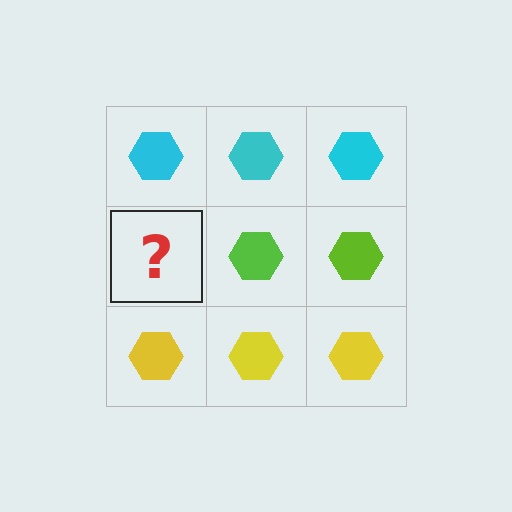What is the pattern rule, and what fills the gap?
The rule is that each row has a consistent color. The gap should be filled with a lime hexagon.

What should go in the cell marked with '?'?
The missing cell should contain a lime hexagon.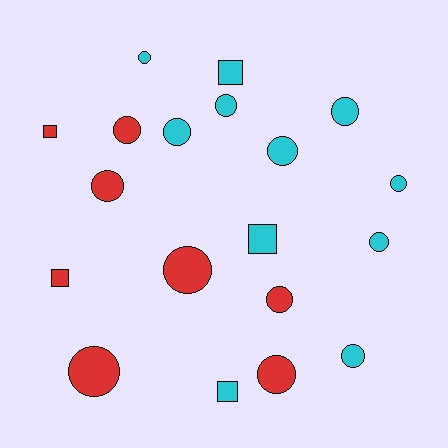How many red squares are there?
There are 2 red squares.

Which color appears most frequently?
Cyan, with 11 objects.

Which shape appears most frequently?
Circle, with 14 objects.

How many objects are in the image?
There are 19 objects.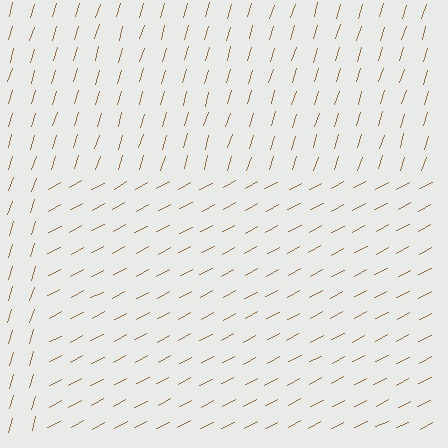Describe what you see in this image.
The image is filled with small brown line segments. A rectangle region in the image has lines oriented differently from the surrounding lines, creating a visible texture boundary.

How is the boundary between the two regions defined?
The boundary is defined purely by a change in line orientation (approximately 45 degrees difference). All lines are the same color and thickness.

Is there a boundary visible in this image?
Yes, there is a texture boundary formed by a change in line orientation.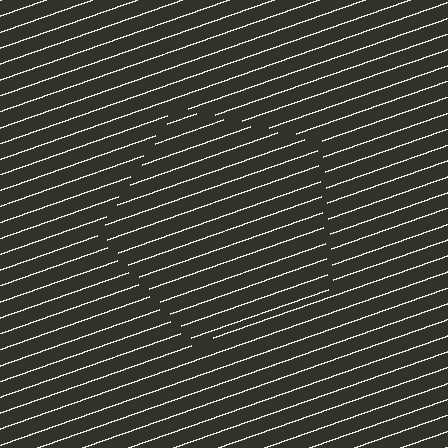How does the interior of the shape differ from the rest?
The interior of the shape contains the same grating, shifted by half a period — the contour is defined by the phase discontinuity where line-ends from the inner and outer gratings abut.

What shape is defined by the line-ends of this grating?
An illusory pentagon. The interior of the shape contains the same grating, shifted by half a period — the contour is defined by the phase discontinuity where line-ends from the inner and outer gratings abut.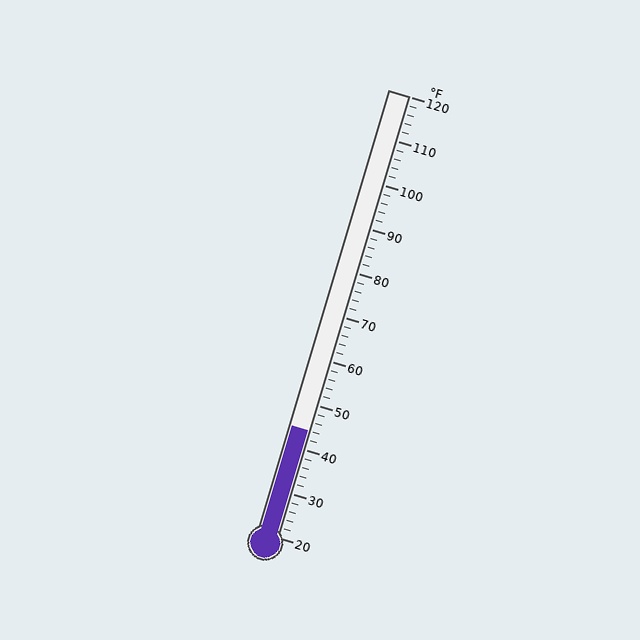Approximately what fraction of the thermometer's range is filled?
The thermometer is filled to approximately 25% of its range.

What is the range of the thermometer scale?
The thermometer scale ranges from 20°F to 120°F.